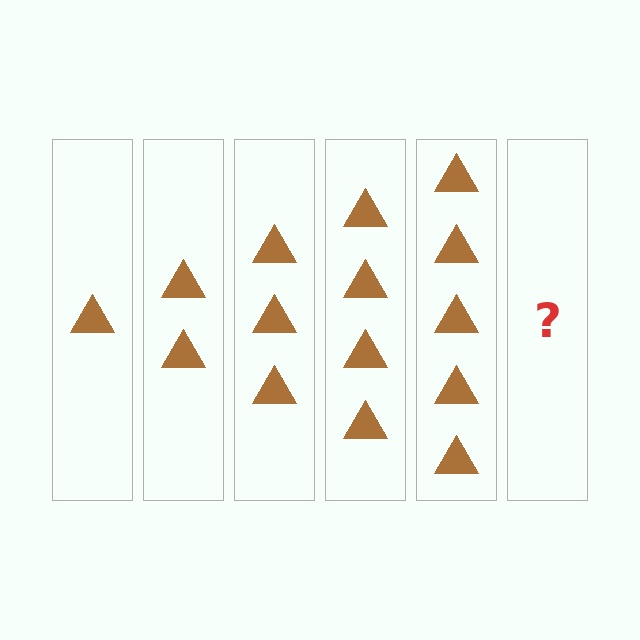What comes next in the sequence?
The next element should be 6 triangles.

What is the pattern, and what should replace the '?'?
The pattern is that each step adds one more triangle. The '?' should be 6 triangles.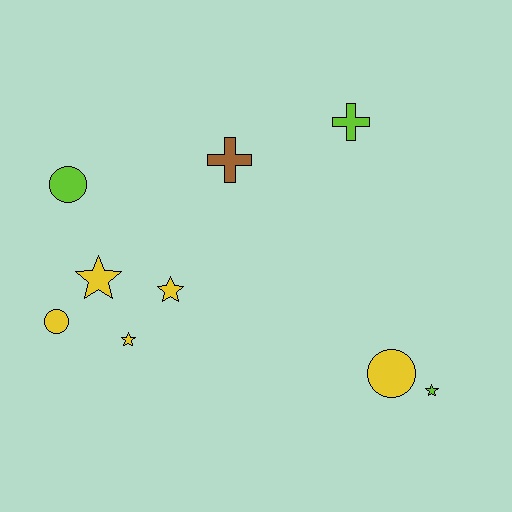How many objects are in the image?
There are 9 objects.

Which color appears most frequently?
Yellow, with 5 objects.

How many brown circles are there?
There are no brown circles.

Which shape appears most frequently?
Star, with 4 objects.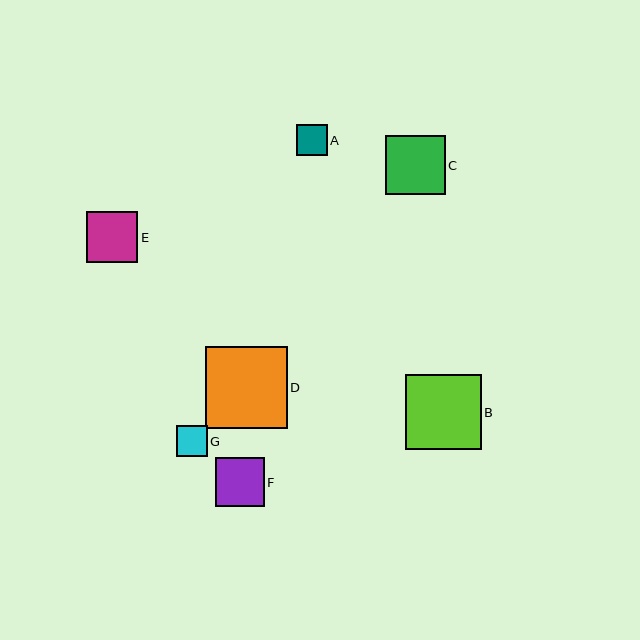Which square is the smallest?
Square G is the smallest with a size of approximately 30 pixels.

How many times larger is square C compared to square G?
Square C is approximately 2.0 times the size of square G.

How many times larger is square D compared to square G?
Square D is approximately 2.7 times the size of square G.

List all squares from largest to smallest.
From largest to smallest: D, B, C, E, F, A, G.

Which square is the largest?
Square D is the largest with a size of approximately 82 pixels.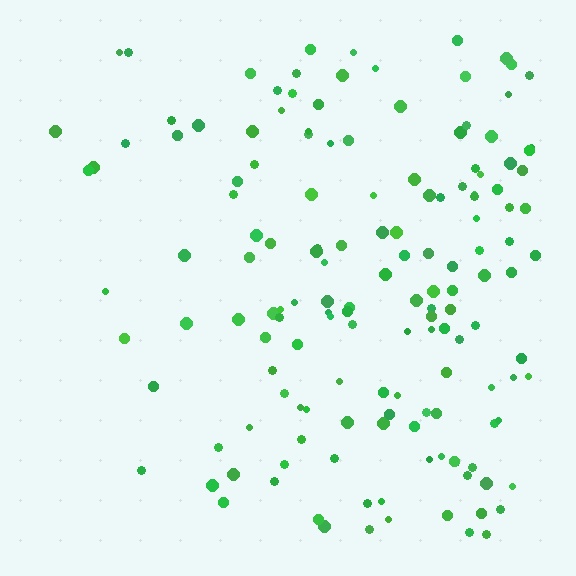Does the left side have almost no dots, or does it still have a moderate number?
Still a moderate number, just noticeably fewer than the right.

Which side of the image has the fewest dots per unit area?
The left.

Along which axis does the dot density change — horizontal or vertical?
Horizontal.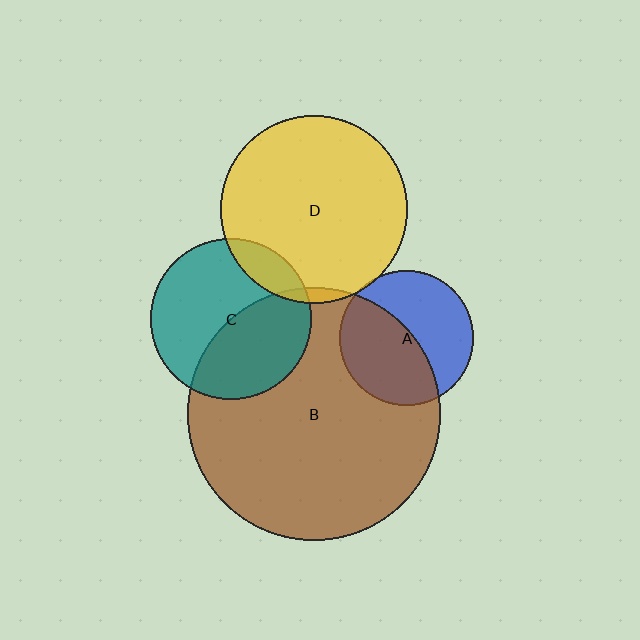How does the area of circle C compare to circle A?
Approximately 1.4 times.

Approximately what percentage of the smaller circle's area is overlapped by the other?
Approximately 45%.